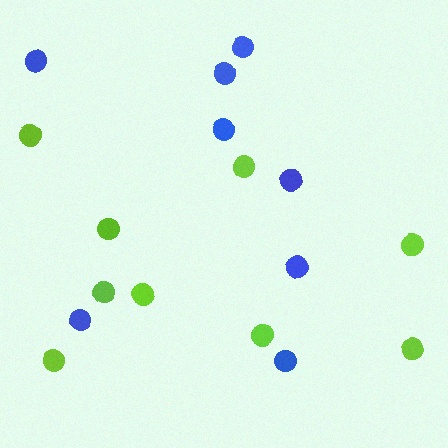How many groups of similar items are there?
There are 2 groups: one group of blue circles (8) and one group of lime circles (9).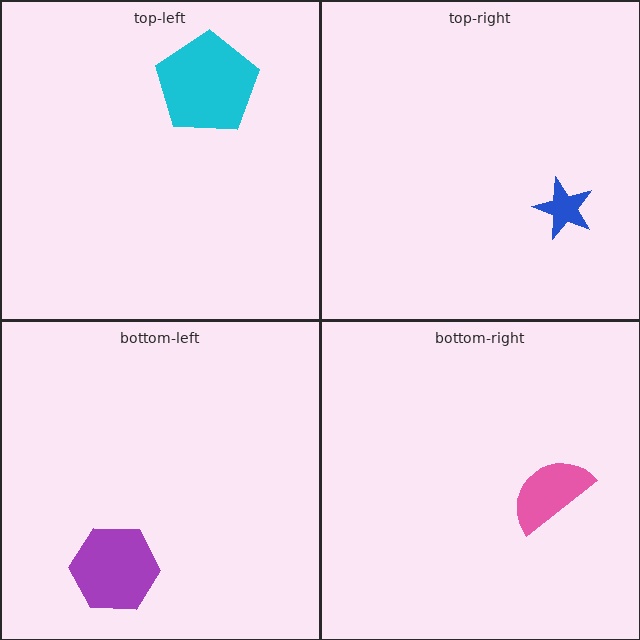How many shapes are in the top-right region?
1.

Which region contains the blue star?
The top-right region.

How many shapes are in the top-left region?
1.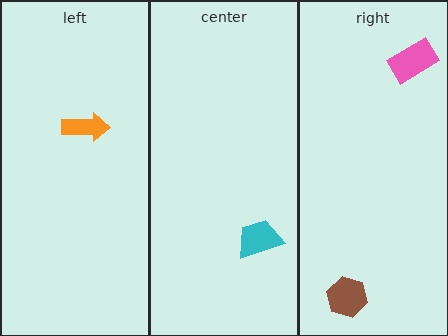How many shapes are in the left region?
1.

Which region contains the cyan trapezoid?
The center region.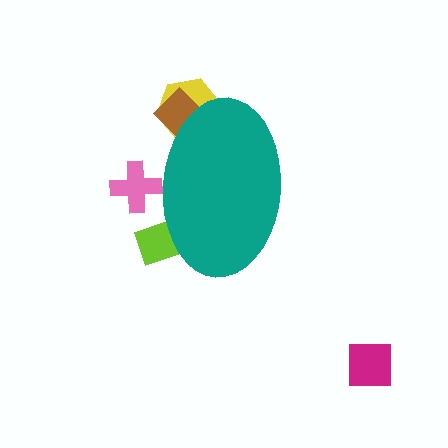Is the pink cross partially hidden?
Yes, the pink cross is partially hidden behind the teal ellipse.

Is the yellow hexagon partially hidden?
Yes, the yellow hexagon is partially hidden behind the teal ellipse.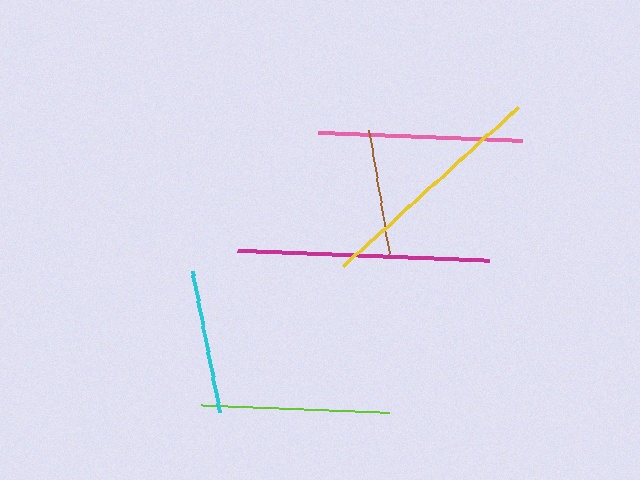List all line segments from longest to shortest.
From longest to shortest: magenta, yellow, pink, lime, cyan, brown.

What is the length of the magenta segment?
The magenta segment is approximately 251 pixels long.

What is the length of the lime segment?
The lime segment is approximately 188 pixels long.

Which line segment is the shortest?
The brown line is the shortest at approximately 129 pixels.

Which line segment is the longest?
The magenta line is the longest at approximately 251 pixels.